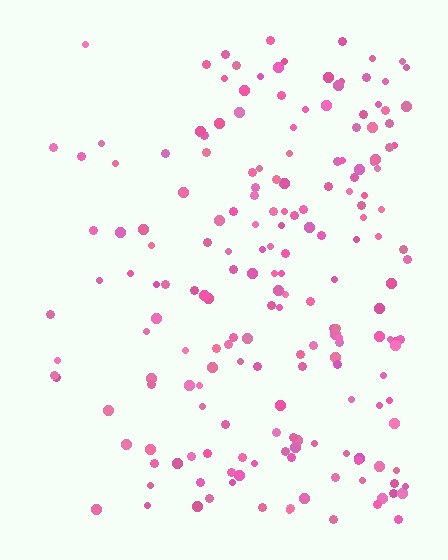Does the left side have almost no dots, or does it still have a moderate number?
Still a moderate number, just noticeably fewer than the right.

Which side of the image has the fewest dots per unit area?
The left.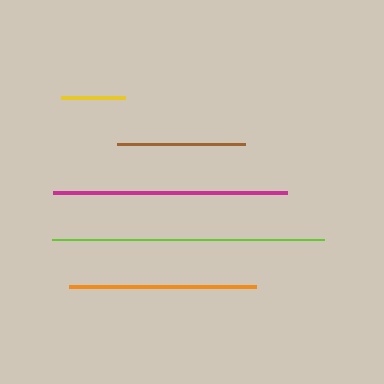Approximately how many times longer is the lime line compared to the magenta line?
The lime line is approximately 1.2 times the length of the magenta line.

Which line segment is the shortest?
The yellow line is the shortest at approximately 64 pixels.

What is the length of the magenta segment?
The magenta segment is approximately 233 pixels long.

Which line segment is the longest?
The lime line is the longest at approximately 272 pixels.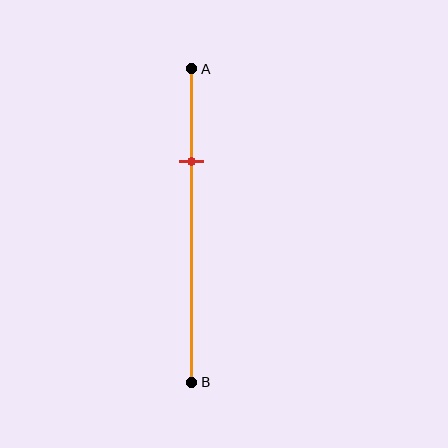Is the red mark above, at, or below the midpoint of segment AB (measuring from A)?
The red mark is above the midpoint of segment AB.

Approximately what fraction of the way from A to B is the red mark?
The red mark is approximately 30% of the way from A to B.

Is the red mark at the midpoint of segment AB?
No, the mark is at about 30% from A, not at the 50% midpoint.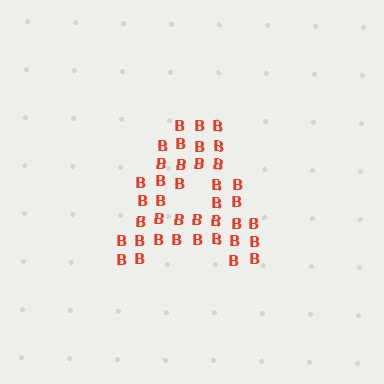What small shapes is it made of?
It is made of small letter B's.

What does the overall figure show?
The overall figure shows the letter A.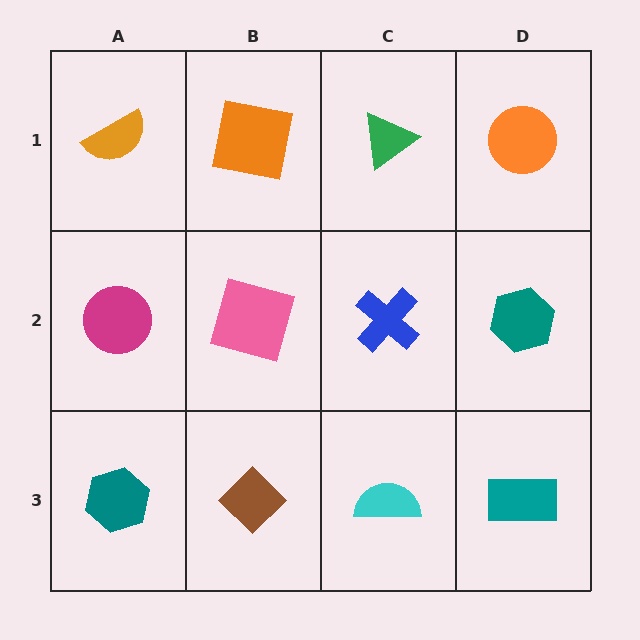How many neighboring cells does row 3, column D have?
2.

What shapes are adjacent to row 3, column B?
A pink square (row 2, column B), a teal hexagon (row 3, column A), a cyan semicircle (row 3, column C).